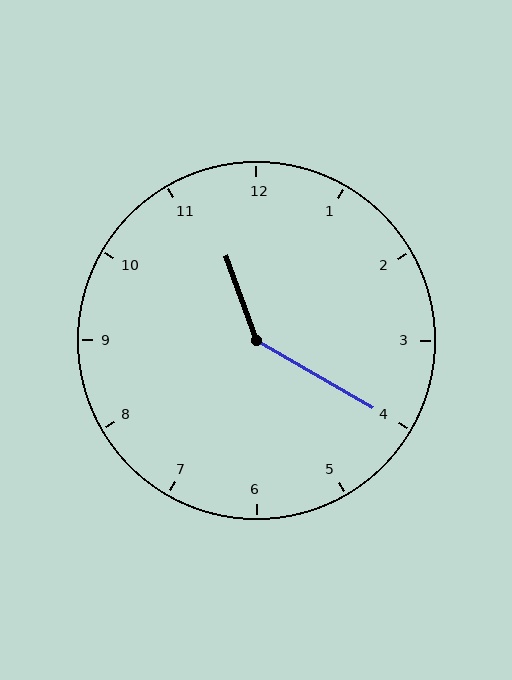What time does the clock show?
11:20.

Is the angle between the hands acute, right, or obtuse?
It is obtuse.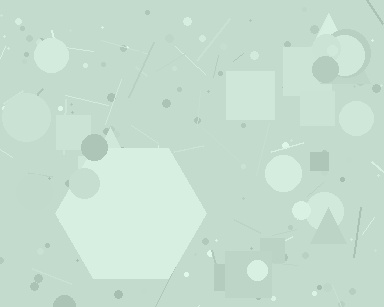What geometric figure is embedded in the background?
A hexagon is embedded in the background.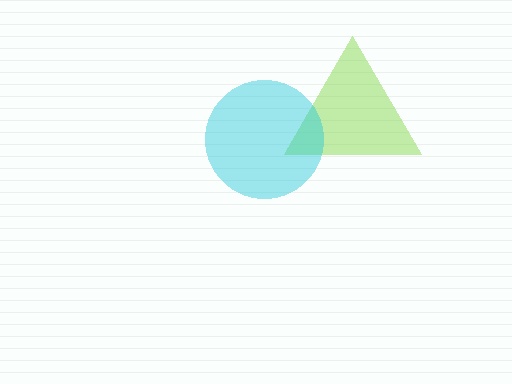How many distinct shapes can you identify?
There are 2 distinct shapes: a lime triangle, a cyan circle.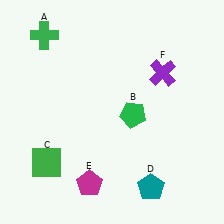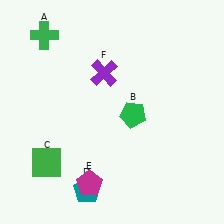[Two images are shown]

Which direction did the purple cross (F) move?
The purple cross (F) moved left.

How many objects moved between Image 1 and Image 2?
2 objects moved between the two images.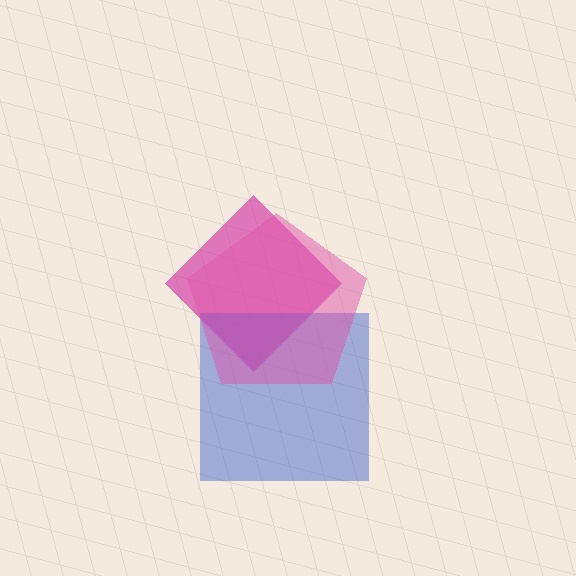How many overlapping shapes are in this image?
There are 3 overlapping shapes in the image.